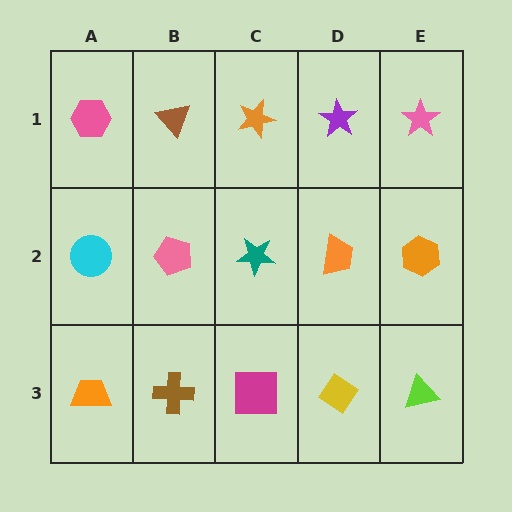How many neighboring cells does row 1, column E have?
2.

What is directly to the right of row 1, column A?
A brown triangle.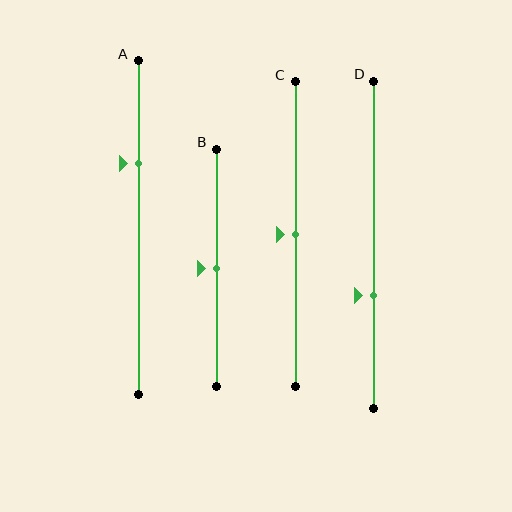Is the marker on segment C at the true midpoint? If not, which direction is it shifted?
Yes, the marker on segment C is at the true midpoint.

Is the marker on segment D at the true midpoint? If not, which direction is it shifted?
No, the marker on segment D is shifted downward by about 15% of the segment length.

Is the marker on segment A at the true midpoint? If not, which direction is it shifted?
No, the marker on segment A is shifted upward by about 19% of the segment length.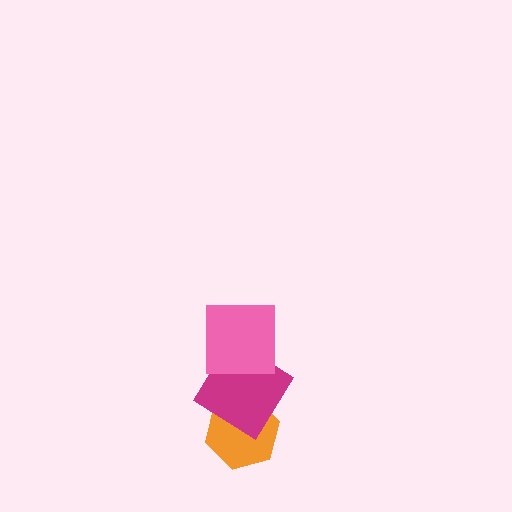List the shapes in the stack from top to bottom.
From top to bottom: the pink square, the magenta diamond, the orange hexagon.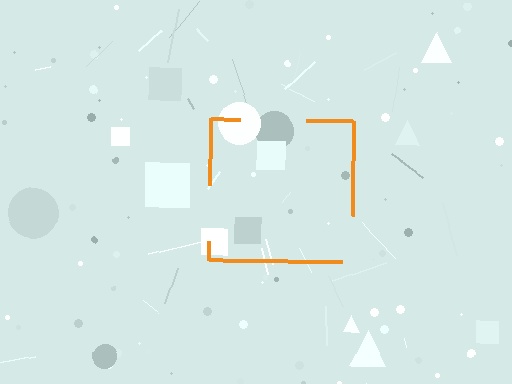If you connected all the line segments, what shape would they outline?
They would outline a square.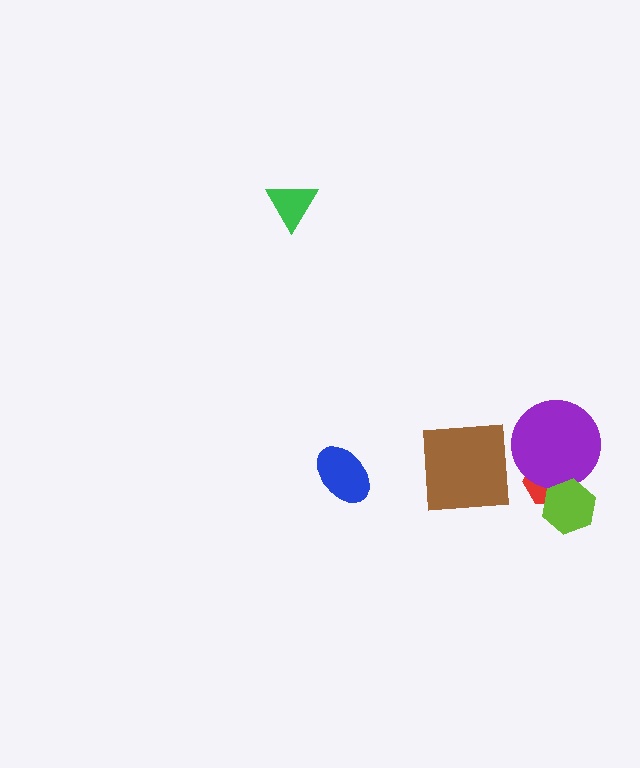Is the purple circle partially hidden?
Yes, it is partially covered by another shape.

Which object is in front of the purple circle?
The lime hexagon is in front of the purple circle.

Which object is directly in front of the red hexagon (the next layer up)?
The purple circle is directly in front of the red hexagon.